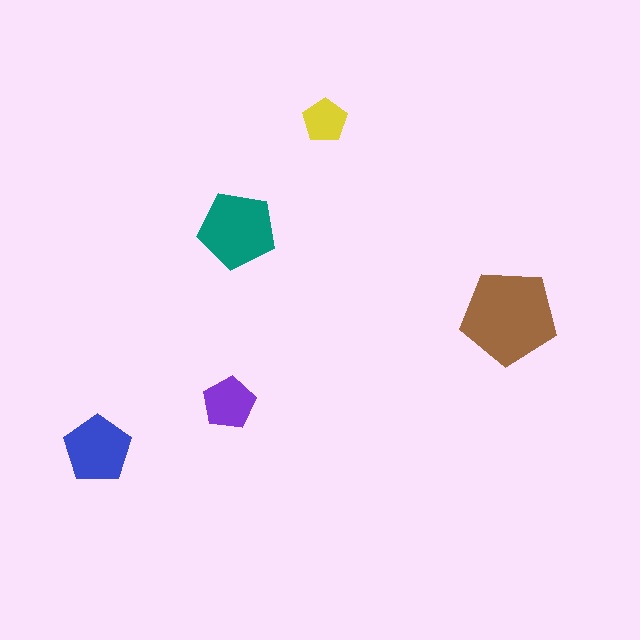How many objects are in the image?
There are 5 objects in the image.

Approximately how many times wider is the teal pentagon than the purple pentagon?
About 1.5 times wider.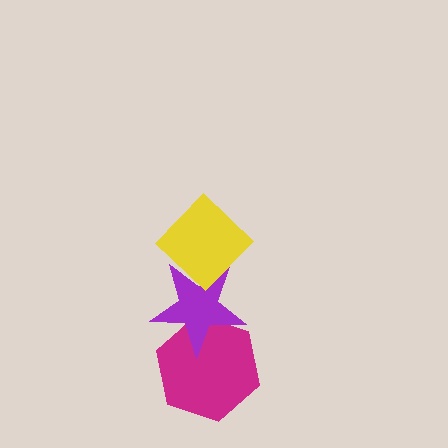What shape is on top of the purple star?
The yellow diamond is on top of the purple star.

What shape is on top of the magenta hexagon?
The purple star is on top of the magenta hexagon.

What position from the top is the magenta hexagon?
The magenta hexagon is 3rd from the top.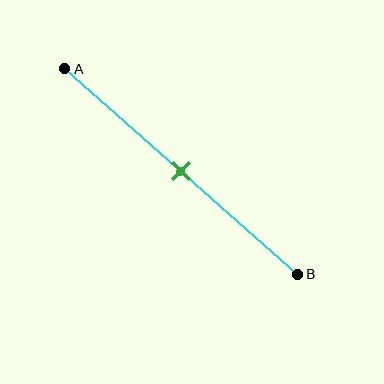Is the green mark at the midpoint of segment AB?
Yes, the mark is approximately at the midpoint.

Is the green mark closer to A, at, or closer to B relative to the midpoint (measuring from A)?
The green mark is approximately at the midpoint of segment AB.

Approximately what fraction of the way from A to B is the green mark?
The green mark is approximately 50% of the way from A to B.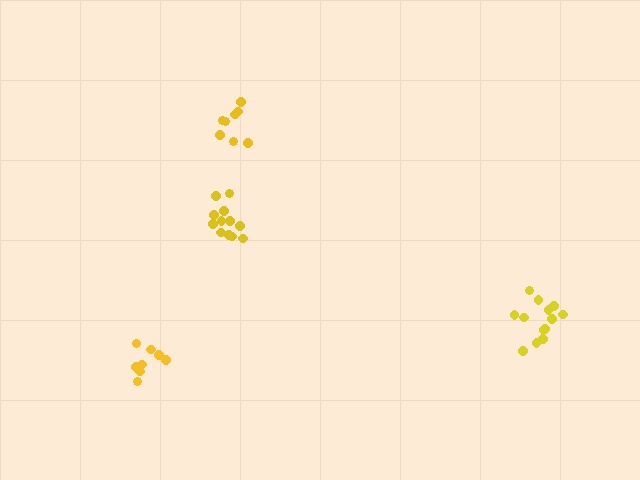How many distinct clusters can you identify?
There are 4 distinct clusters.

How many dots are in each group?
Group 1: 12 dots, Group 2: 8 dots, Group 3: 13 dots, Group 4: 8 dots (41 total).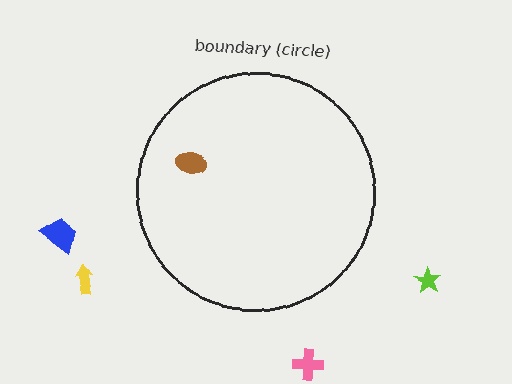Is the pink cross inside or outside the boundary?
Outside.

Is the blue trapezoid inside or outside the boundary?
Outside.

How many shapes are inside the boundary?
1 inside, 4 outside.